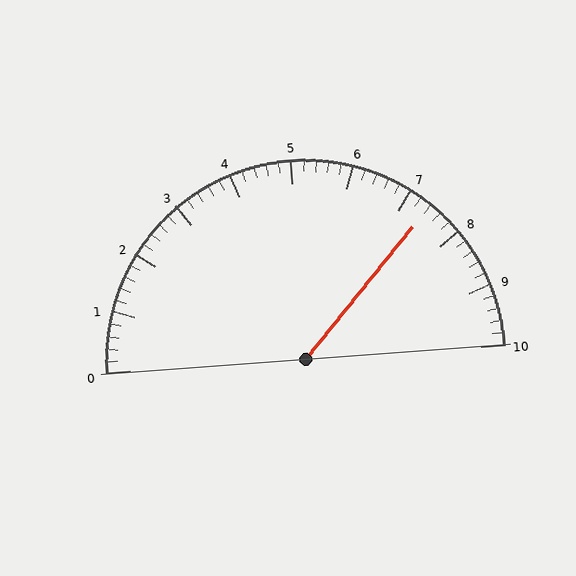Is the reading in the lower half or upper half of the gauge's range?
The reading is in the upper half of the range (0 to 10).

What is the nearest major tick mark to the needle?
The nearest major tick mark is 7.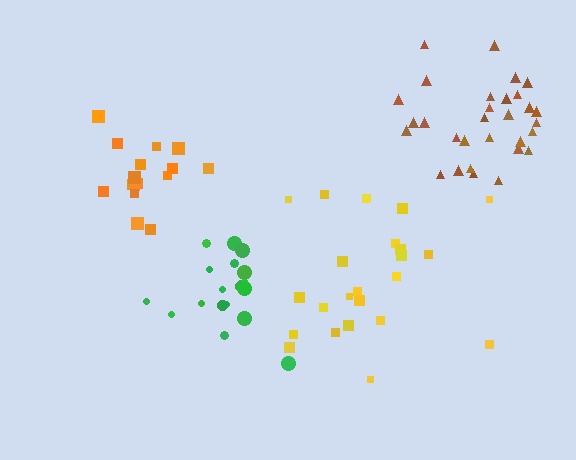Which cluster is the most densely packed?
Orange.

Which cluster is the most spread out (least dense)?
Yellow.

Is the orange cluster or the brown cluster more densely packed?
Orange.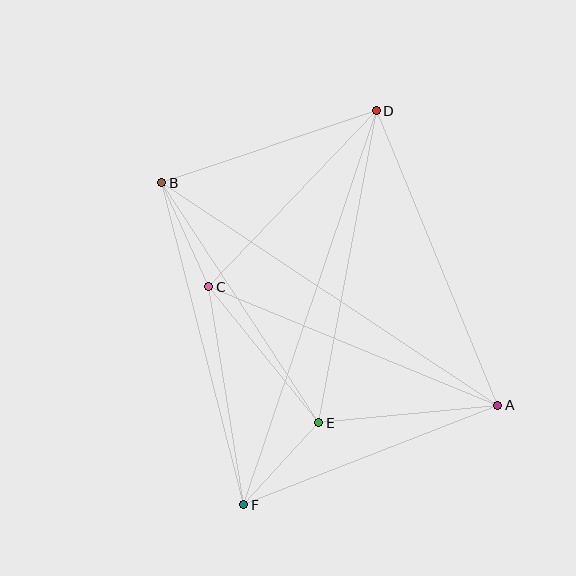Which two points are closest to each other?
Points E and F are closest to each other.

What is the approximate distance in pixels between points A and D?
The distance between A and D is approximately 319 pixels.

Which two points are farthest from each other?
Points D and F are farthest from each other.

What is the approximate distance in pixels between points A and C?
The distance between A and C is approximately 312 pixels.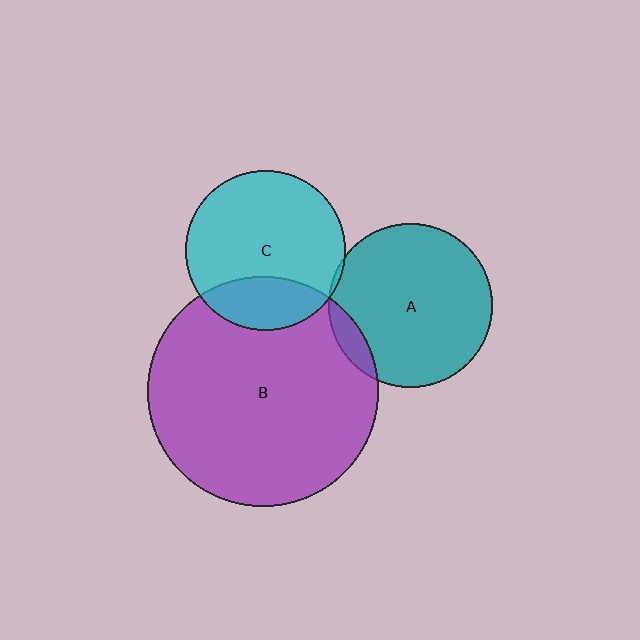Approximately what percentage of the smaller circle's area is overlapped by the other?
Approximately 25%.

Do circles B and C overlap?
Yes.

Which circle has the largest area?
Circle B (purple).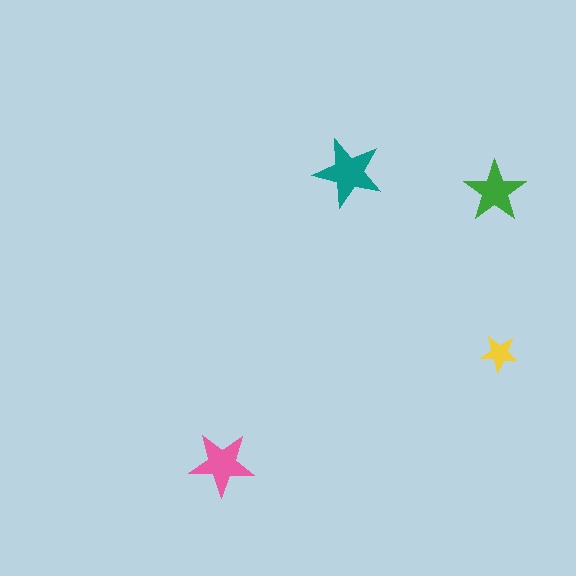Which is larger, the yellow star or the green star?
The green one.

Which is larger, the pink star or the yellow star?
The pink one.